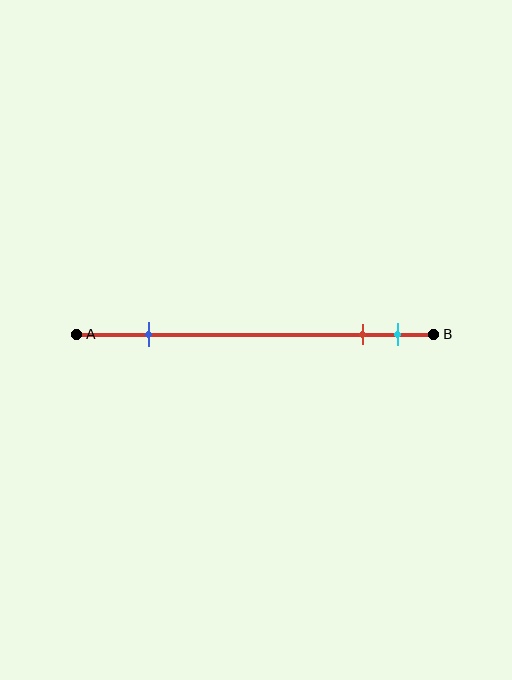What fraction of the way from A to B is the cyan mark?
The cyan mark is approximately 90% (0.9) of the way from A to B.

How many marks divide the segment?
There are 3 marks dividing the segment.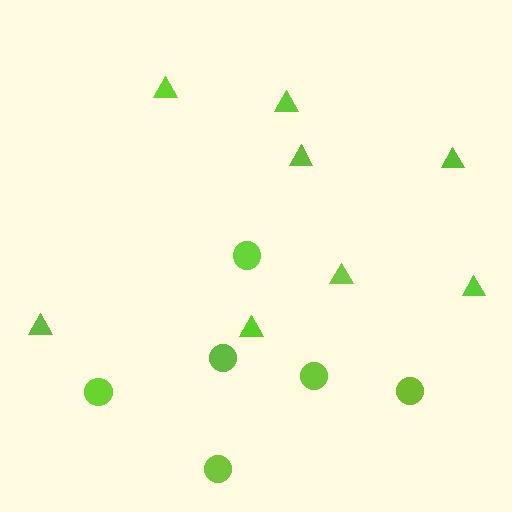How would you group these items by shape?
There are 2 groups: one group of circles (6) and one group of triangles (8).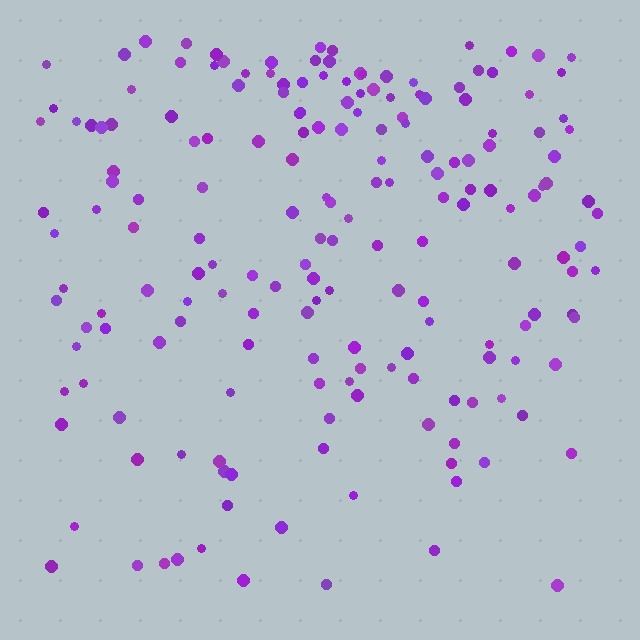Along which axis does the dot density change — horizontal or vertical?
Vertical.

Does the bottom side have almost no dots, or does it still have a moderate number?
Still a moderate number, just noticeably fewer than the top.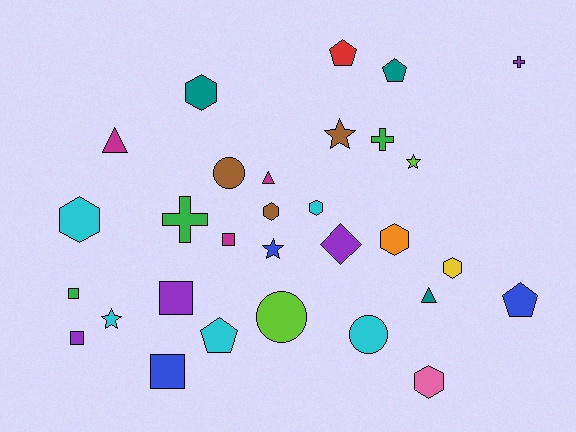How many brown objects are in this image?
There are 3 brown objects.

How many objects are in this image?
There are 30 objects.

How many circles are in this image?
There are 3 circles.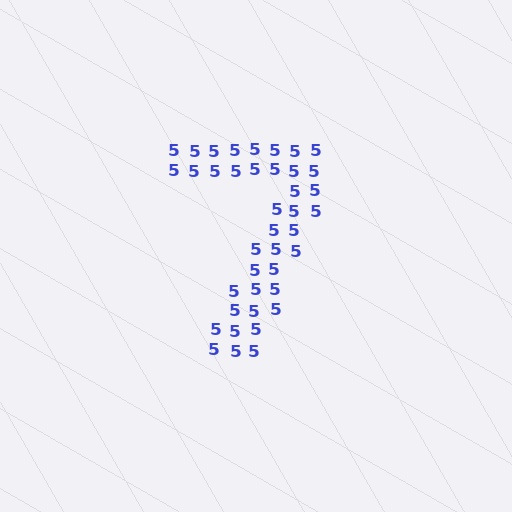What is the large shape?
The large shape is the digit 7.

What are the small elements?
The small elements are digit 5's.